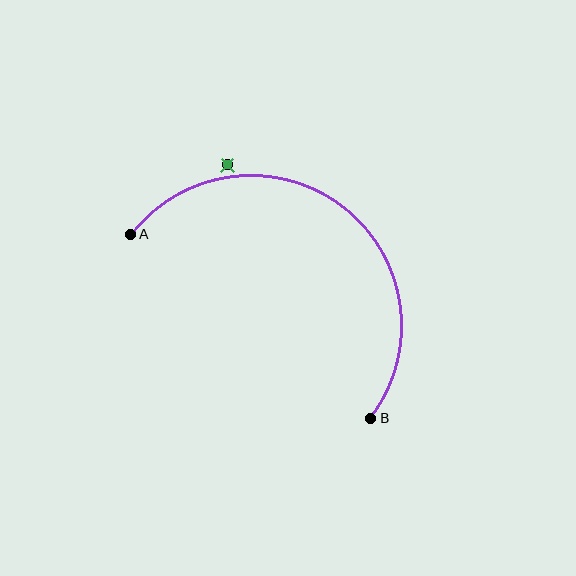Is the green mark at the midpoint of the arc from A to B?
No — the green mark does not lie on the arc at all. It sits slightly outside the curve.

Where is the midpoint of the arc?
The arc midpoint is the point on the curve farthest from the straight line joining A and B. It sits above and to the right of that line.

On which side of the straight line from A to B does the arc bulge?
The arc bulges above and to the right of the straight line connecting A and B.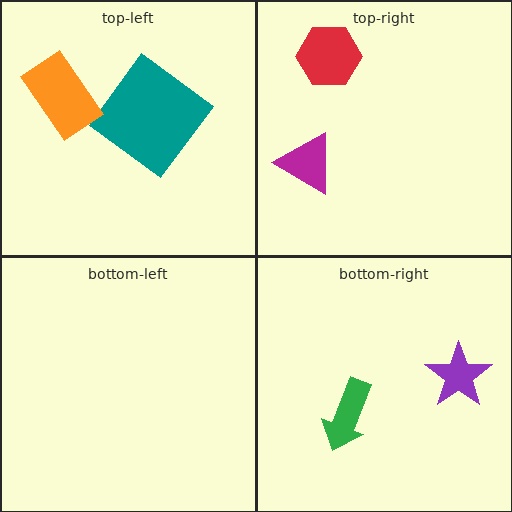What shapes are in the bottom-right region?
The green arrow, the purple star.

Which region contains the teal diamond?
The top-left region.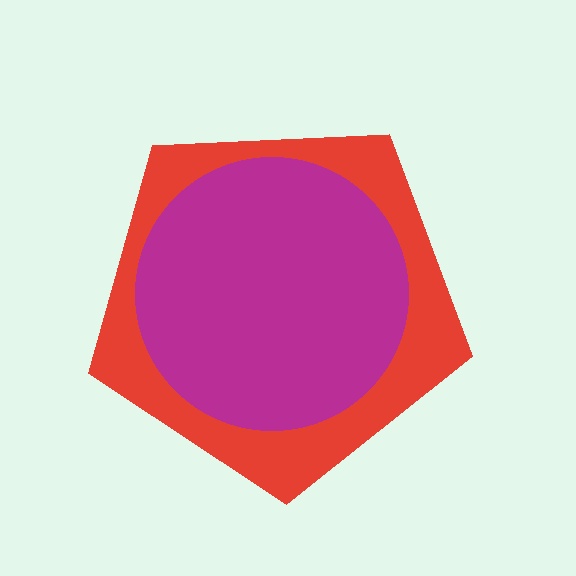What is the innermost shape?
The magenta circle.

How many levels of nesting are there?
2.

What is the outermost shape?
The red pentagon.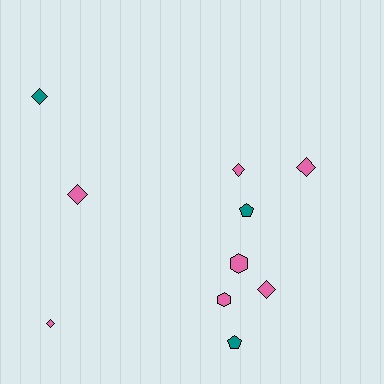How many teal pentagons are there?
There are 2 teal pentagons.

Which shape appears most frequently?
Diamond, with 6 objects.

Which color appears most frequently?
Pink, with 7 objects.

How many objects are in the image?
There are 10 objects.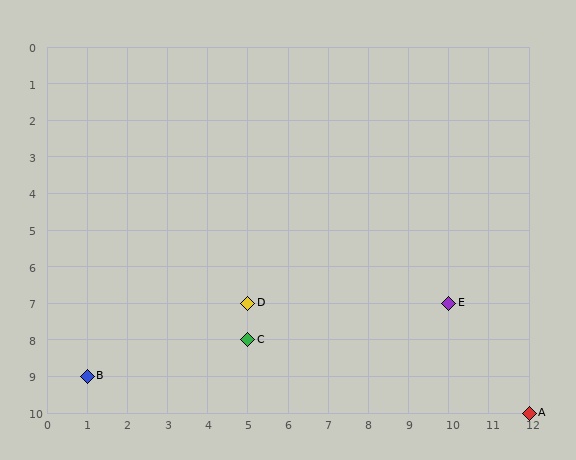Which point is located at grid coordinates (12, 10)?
Point A is at (12, 10).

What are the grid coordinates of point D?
Point D is at grid coordinates (5, 7).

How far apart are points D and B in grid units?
Points D and B are 4 columns and 2 rows apart (about 4.5 grid units diagonally).